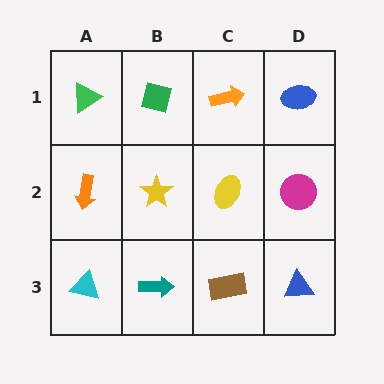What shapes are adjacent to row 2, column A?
A green triangle (row 1, column A), a cyan triangle (row 3, column A), a yellow star (row 2, column B).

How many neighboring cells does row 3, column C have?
3.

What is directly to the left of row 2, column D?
A yellow ellipse.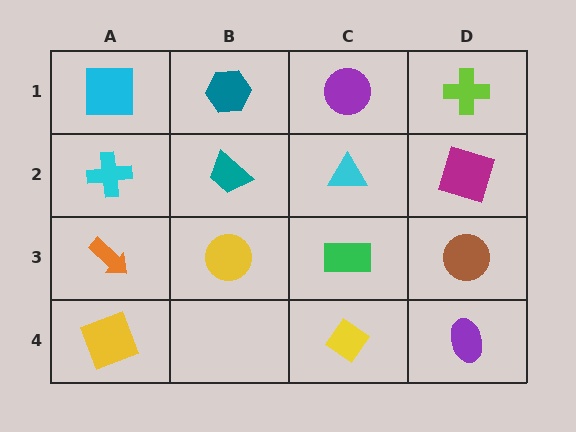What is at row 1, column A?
A cyan square.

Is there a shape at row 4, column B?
No, that cell is empty.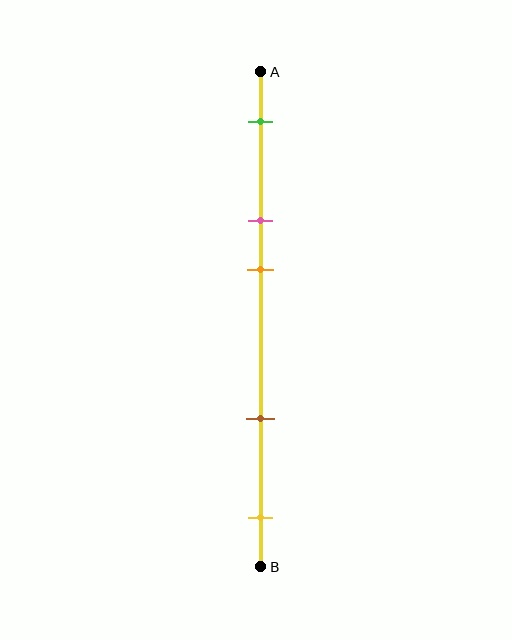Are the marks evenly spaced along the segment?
No, the marks are not evenly spaced.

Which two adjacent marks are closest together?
The pink and orange marks are the closest adjacent pair.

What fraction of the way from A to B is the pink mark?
The pink mark is approximately 30% (0.3) of the way from A to B.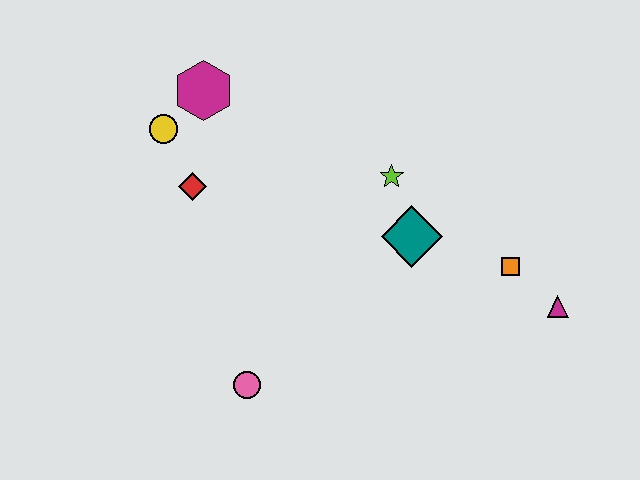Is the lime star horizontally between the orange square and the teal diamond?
No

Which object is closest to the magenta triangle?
The orange square is closest to the magenta triangle.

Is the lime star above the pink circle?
Yes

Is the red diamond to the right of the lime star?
No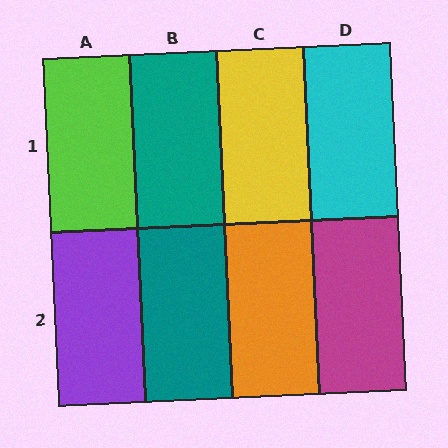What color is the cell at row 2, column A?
Purple.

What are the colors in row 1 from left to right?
Lime, teal, yellow, cyan.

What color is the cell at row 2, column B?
Teal.